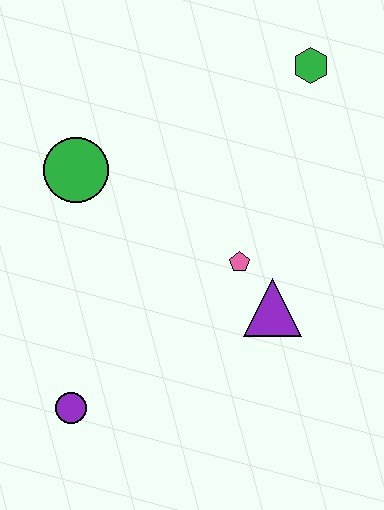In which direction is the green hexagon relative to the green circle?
The green hexagon is to the right of the green circle.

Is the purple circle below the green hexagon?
Yes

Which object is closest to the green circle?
The pink pentagon is closest to the green circle.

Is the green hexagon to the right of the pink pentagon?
Yes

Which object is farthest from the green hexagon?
The purple circle is farthest from the green hexagon.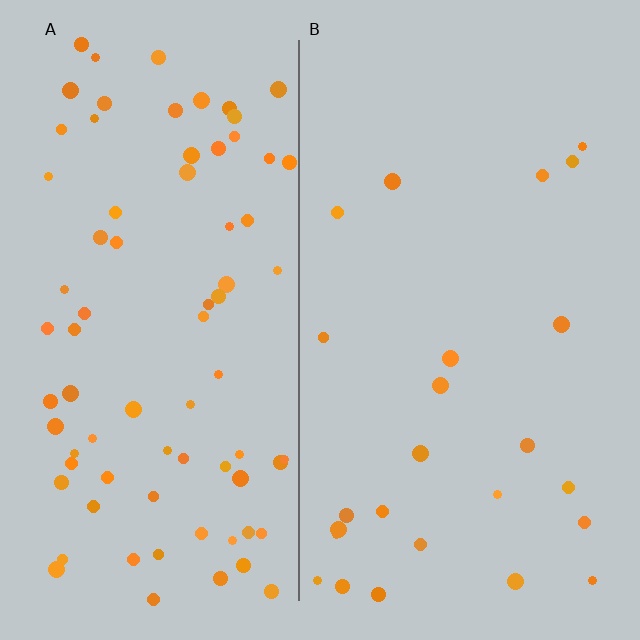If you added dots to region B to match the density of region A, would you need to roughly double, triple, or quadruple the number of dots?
Approximately triple.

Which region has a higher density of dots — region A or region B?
A (the left).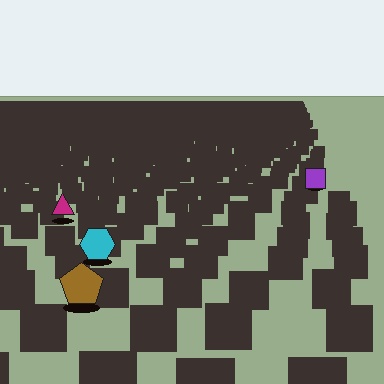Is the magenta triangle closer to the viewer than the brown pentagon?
No. The brown pentagon is closer — you can tell from the texture gradient: the ground texture is coarser near it.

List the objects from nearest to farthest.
From nearest to farthest: the brown pentagon, the cyan hexagon, the magenta triangle, the purple square.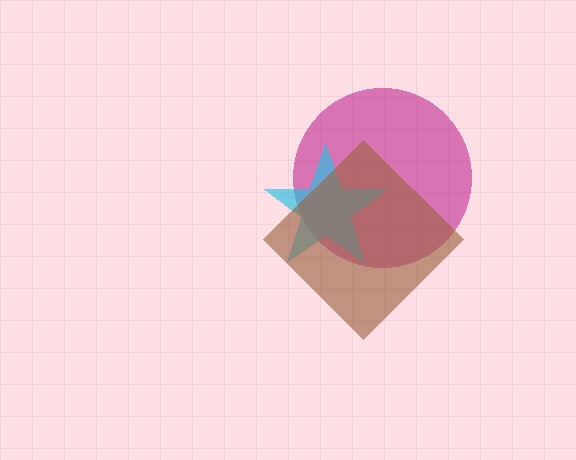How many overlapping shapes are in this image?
There are 3 overlapping shapes in the image.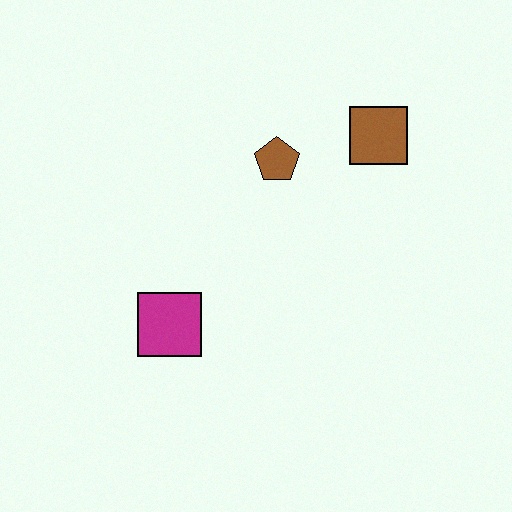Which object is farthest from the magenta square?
The brown square is farthest from the magenta square.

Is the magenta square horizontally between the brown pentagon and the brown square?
No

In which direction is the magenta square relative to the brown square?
The magenta square is to the left of the brown square.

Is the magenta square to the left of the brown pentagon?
Yes